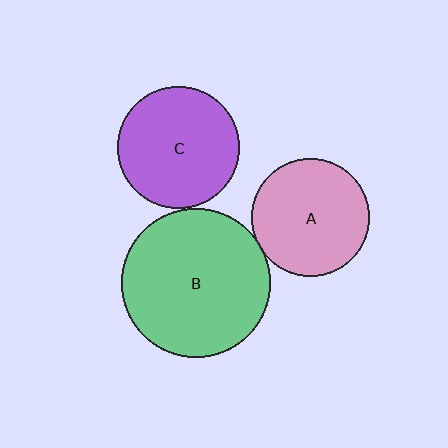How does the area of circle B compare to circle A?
Approximately 1.6 times.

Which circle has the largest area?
Circle B (green).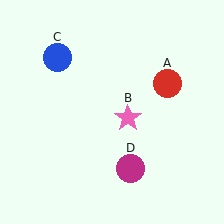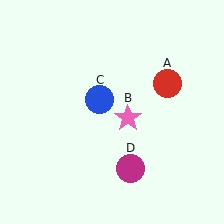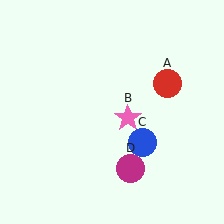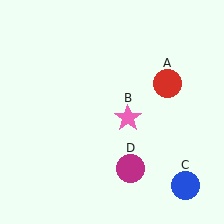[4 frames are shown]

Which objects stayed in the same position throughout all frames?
Red circle (object A) and pink star (object B) and magenta circle (object D) remained stationary.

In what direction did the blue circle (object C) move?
The blue circle (object C) moved down and to the right.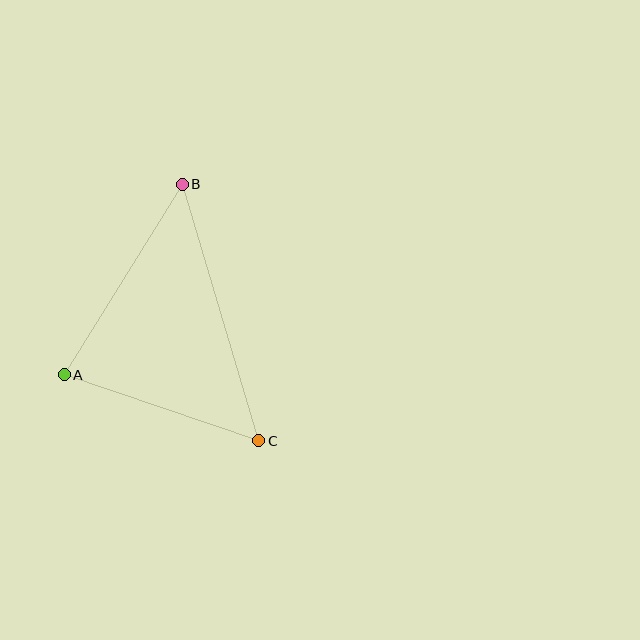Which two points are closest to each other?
Points A and C are closest to each other.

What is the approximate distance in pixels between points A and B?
The distance between A and B is approximately 224 pixels.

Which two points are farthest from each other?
Points B and C are farthest from each other.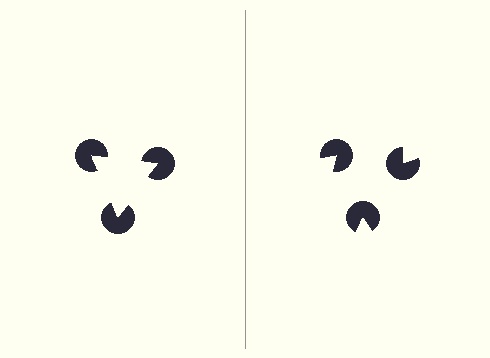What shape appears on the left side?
An illusory triangle.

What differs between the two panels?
The pac-man discs are positioned identically on both sides; only the wedge orientations differ. On the left they align to a triangle; on the right they are misaligned.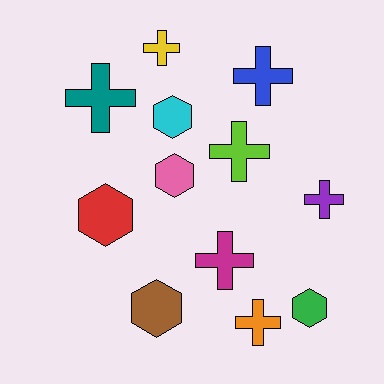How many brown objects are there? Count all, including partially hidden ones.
There is 1 brown object.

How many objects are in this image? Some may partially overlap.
There are 12 objects.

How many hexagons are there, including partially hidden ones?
There are 5 hexagons.